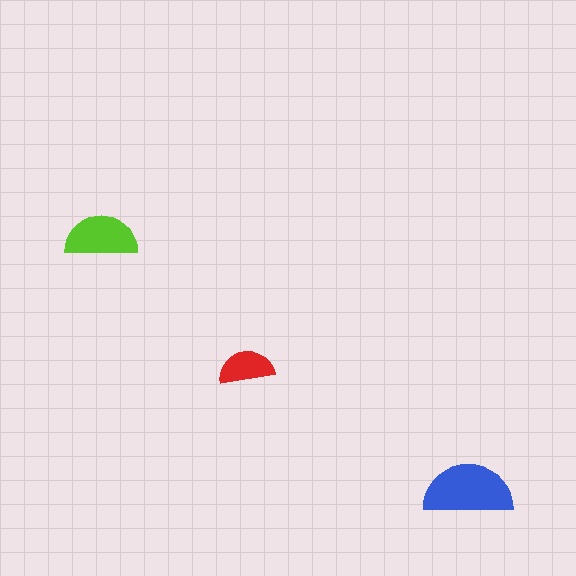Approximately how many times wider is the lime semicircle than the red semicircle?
About 1.5 times wider.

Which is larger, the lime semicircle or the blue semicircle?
The blue one.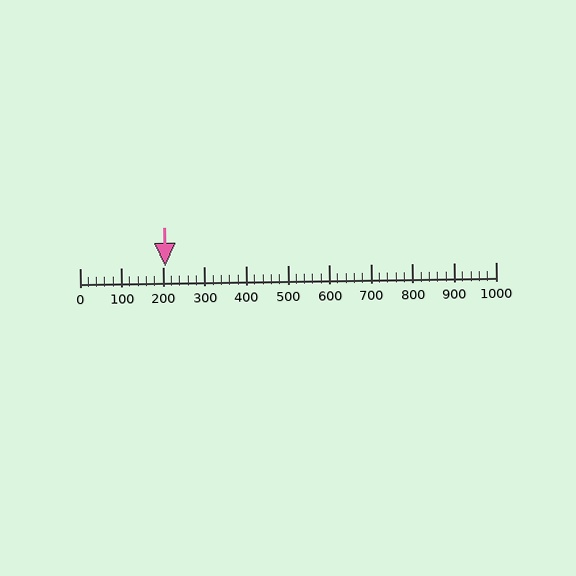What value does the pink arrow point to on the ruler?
The pink arrow points to approximately 206.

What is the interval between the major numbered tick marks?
The major tick marks are spaced 100 units apart.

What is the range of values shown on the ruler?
The ruler shows values from 0 to 1000.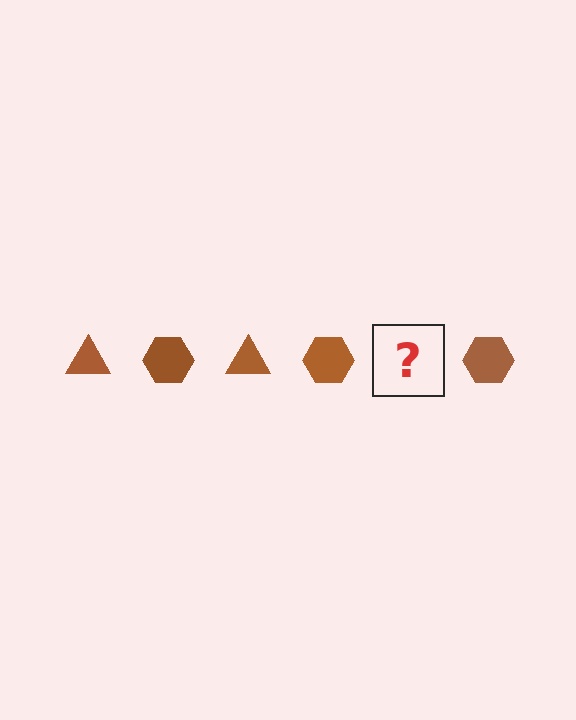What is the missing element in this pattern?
The missing element is a brown triangle.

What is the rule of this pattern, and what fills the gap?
The rule is that the pattern cycles through triangle, hexagon shapes in brown. The gap should be filled with a brown triangle.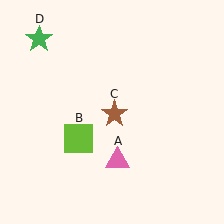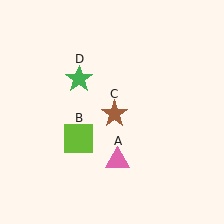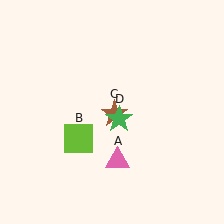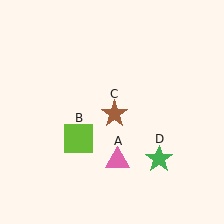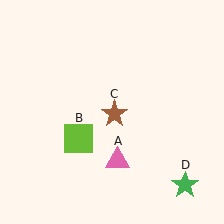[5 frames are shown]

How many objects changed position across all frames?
1 object changed position: green star (object D).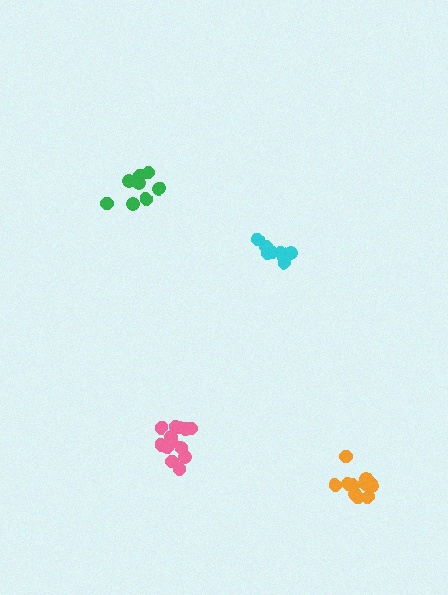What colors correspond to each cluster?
The clusters are colored: pink, orange, cyan, green.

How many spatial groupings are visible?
There are 4 spatial groupings.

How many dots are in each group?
Group 1: 13 dots, Group 2: 11 dots, Group 3: 12 dots, Group 4: 8 dots (44 total).